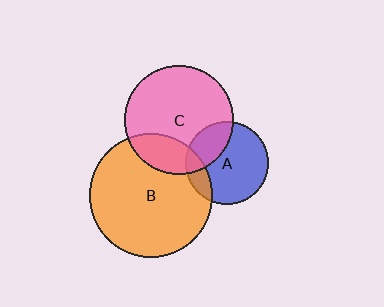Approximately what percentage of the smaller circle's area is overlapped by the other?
Approximately 20%.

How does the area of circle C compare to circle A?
Approximately 1.7 times.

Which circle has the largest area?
Circle B (orange).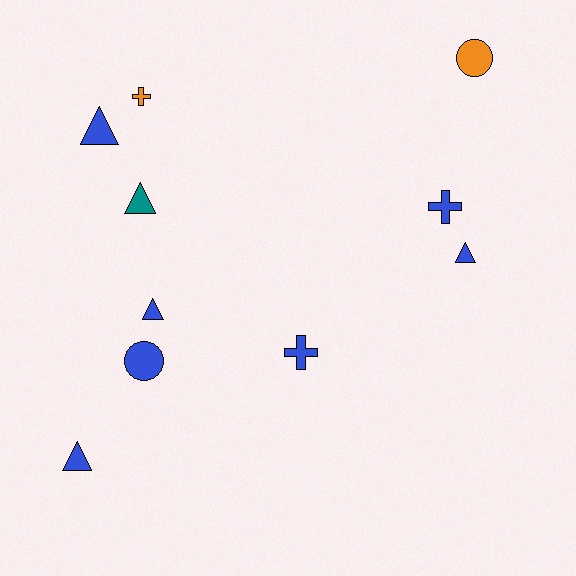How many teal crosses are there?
There are no teal crosses.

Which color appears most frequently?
Blue, with 7 objects.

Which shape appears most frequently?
Triangle, with 5 objects.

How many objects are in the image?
There are 10 objects.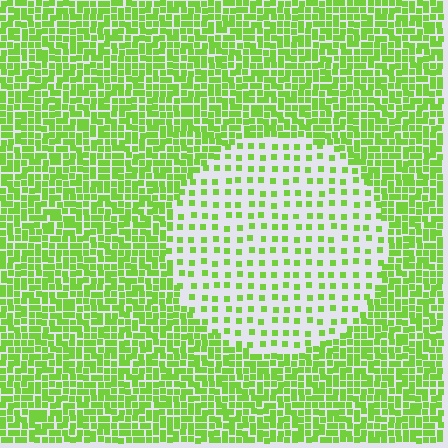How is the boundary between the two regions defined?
The boundary is defined by a change in element density (approximately 2.8x ratio). All elements are the same color, size, and shape.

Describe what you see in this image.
The image contains small lime elements arranged at two different densities. A circle-shaped region is visible where the elements are less densely packed than the surrounding area.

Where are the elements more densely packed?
The elements are more densely packed outside the circle boundary.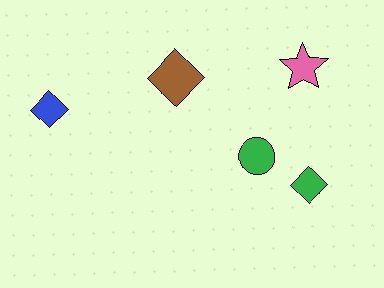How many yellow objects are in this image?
There are no yellow objects.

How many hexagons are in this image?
There are no hexagons.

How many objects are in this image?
There are 5 objects.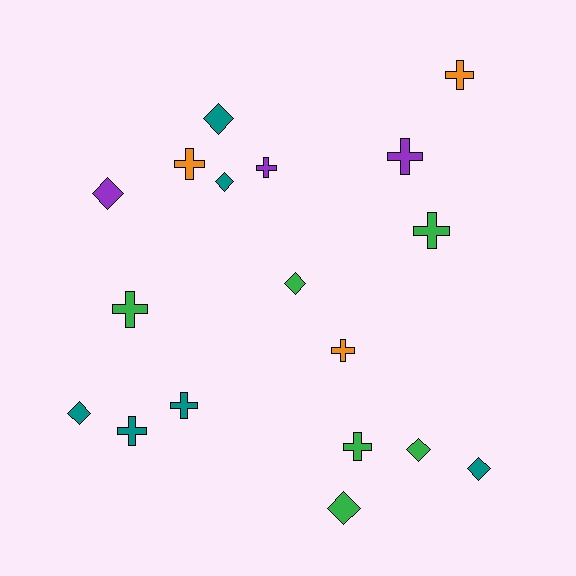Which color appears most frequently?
Green, with 6 objects.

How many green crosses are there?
There are 3 green crosses.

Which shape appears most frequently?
Cross, with 10 objects.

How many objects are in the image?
There are 18 objects.